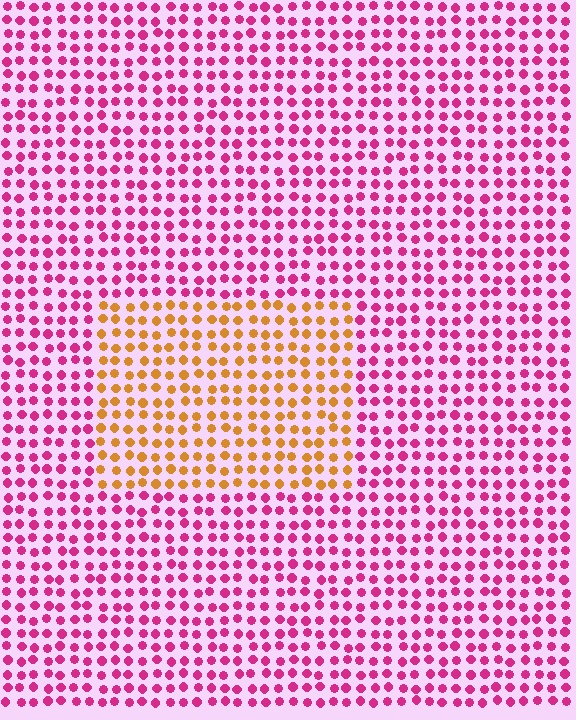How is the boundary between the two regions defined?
The boundary is defined purely by a slight shift in hue (about 67 degrees). Spacing, size, and orientation are identical on both sides.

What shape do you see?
I see a rectangle.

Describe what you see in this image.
The image is filled with small magenta elements in a uniform arrangement. A rectangle-shaped region is visible where the elements are tinted to a slightly different hue, forming a subtle color boundary.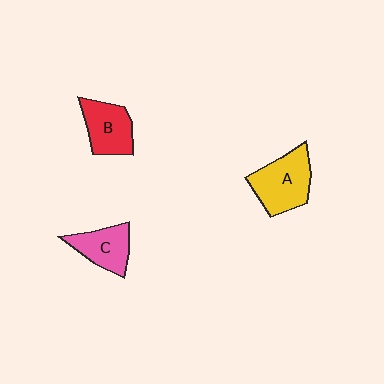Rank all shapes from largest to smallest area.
From largest to smallest: A (yellow), B (red), C (pink).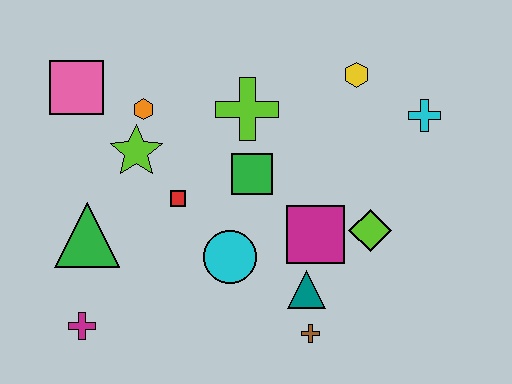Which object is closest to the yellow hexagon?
The cyan cross is closest to the yellow hexagon.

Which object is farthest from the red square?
The cyan cross is farthest from the red square.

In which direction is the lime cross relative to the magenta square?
The lime cross is above the magenta square.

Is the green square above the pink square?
No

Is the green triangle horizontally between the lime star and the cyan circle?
No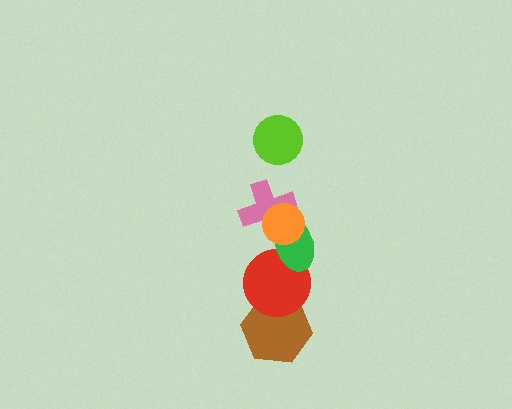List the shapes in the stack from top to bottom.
From top to bottom: the lime circle, the orange circle, the pink cross, the green ellipse, the red circle, the brown hexagon.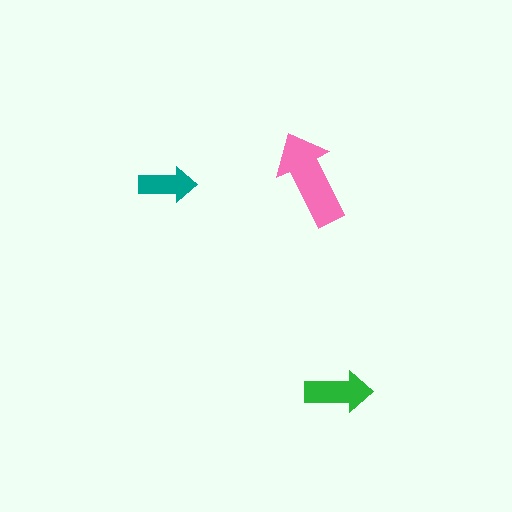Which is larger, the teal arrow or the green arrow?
The green one.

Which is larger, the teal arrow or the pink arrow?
The pink one.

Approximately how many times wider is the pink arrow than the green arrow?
About 1.5 times wider.